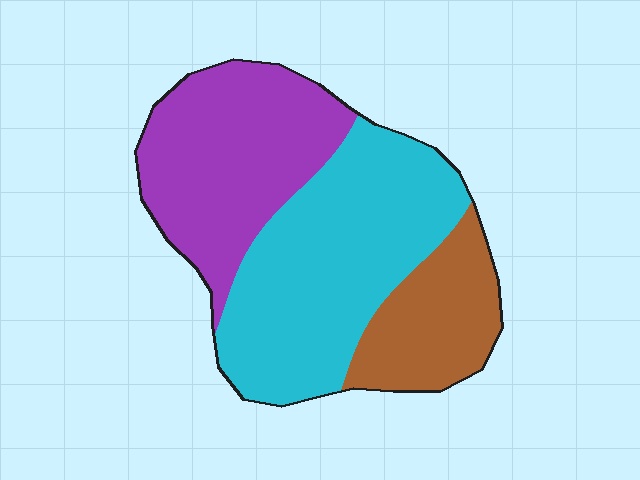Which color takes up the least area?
Brown, at roughly 20%.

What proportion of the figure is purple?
Purple covers about 35% of the figure.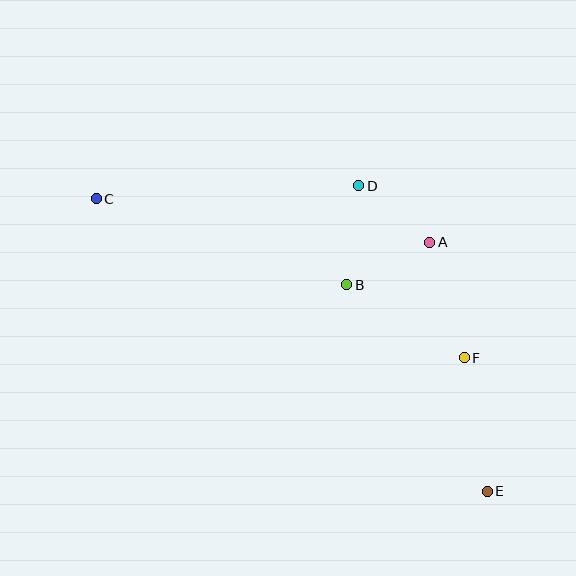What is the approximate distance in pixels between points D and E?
The distance between D and E is approximately 331 pixels.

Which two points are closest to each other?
Points A and D are closest to each other.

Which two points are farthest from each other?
Points C and E are farthest from each other.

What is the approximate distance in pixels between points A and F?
The distance between A and F is approximately 121 pixels.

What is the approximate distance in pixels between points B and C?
The distance between B and C is approximately 265 pixels.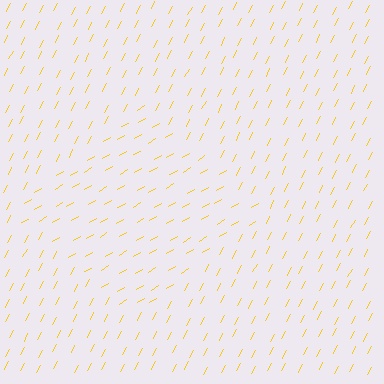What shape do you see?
I see a diamond.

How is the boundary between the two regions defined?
The boundary is defined purely by a change in line orientation (approximately 31 degrees difference). All lines are the same color and thickness.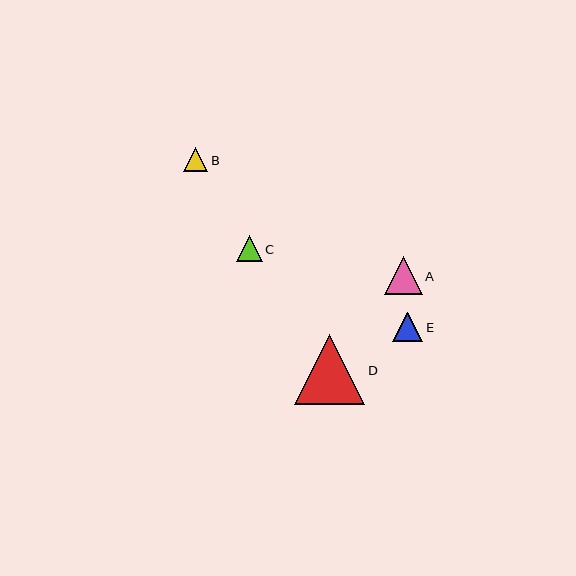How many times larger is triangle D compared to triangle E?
Triangle D is approximately 2.4 times the size of triangle E.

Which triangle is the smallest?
Triangle B is the smallest with a size of approximately 24 pixels.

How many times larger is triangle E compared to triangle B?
Triangle E is approximately 1.2 times the size of triangle B.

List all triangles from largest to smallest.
From largest to smallest: D, A, E, C, B.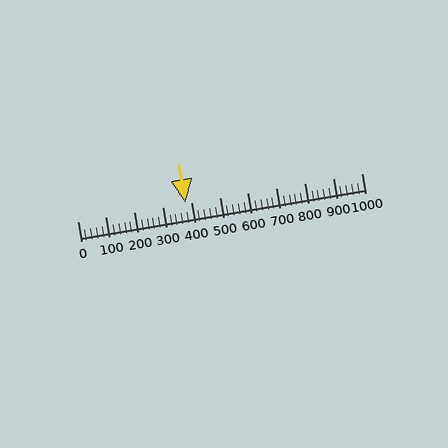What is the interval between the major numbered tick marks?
The major tick marks are spaced 100 units apart.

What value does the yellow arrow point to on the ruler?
The yellow arrow points to approximately 380.